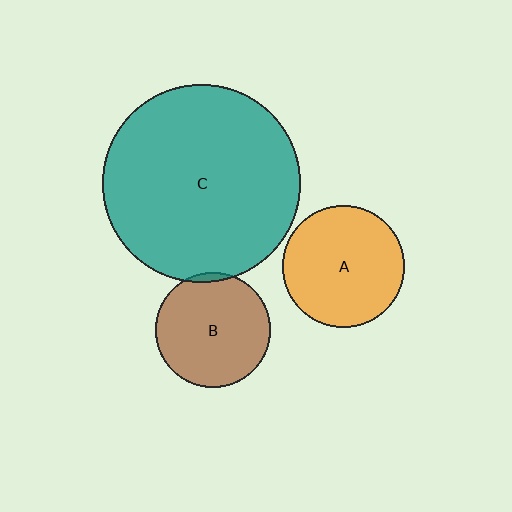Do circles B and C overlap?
Yes.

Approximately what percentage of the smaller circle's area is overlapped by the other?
Approximately 5%.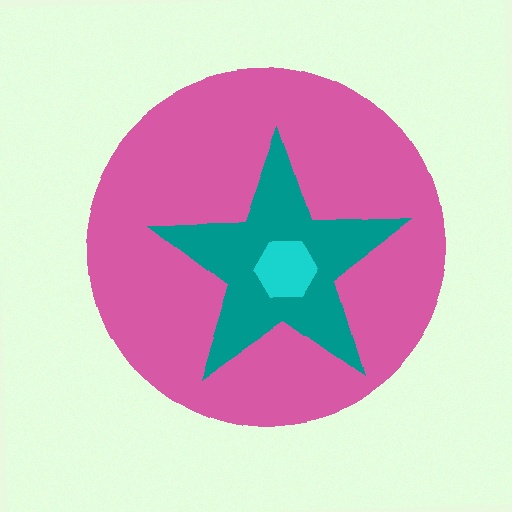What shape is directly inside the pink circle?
The teal star.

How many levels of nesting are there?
3.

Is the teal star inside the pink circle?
Yes.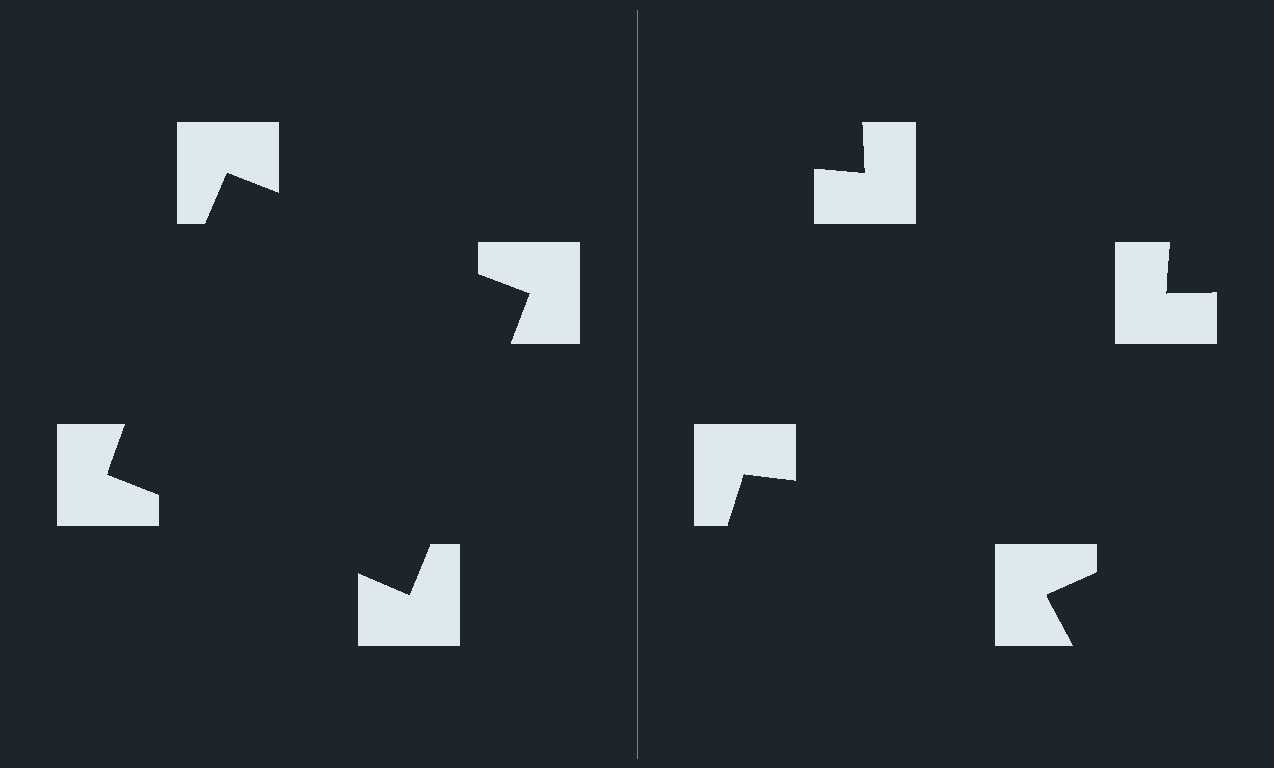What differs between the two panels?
The notched squares are positioned identically on both sides; only the wedge orientations differ. On the left they align to a square; on the right they are misaligned.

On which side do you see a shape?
An illusory square appears on the left side. On the right side the wedge cuts are rotated, so no coherent shape forms.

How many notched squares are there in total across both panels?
8 — 4 on each side.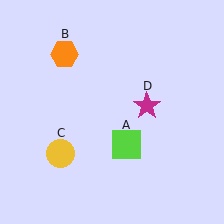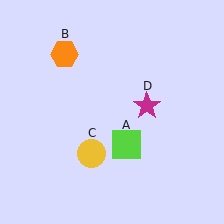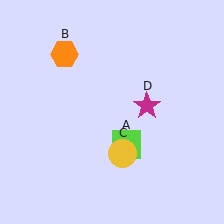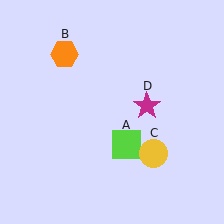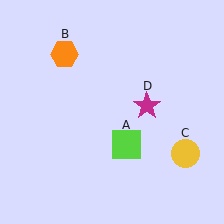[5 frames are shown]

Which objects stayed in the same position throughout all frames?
Lime square (object A) and orange hexagon (object B) and magenta star (object D) remained stationary.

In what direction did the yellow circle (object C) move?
The yellow circle (object C) moved right.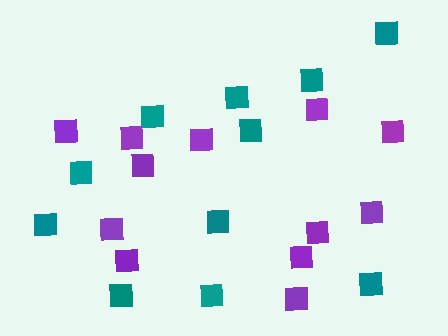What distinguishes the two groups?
There are 2 groups: one group of teal squares (11) and one group of purple squares (12).